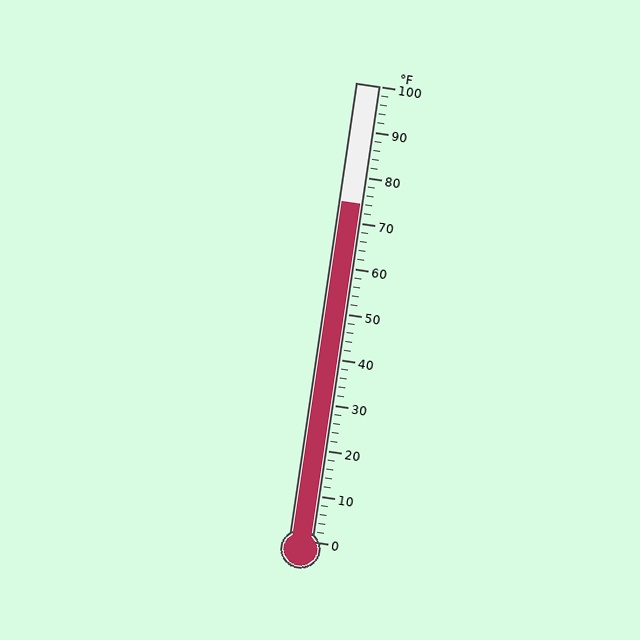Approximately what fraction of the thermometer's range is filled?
The thermometer is filled to approximately 75% of its range.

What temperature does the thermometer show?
The thermometer shows approximately 74°F.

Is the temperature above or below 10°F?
The temperature is above 10°F.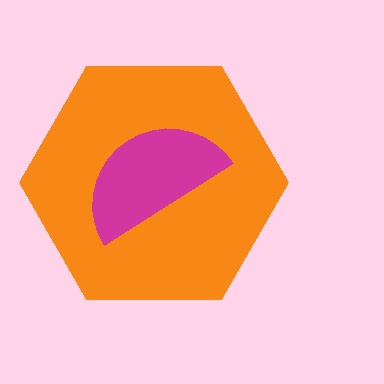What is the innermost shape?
The magenta semicircle.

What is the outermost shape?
The orange hexagon.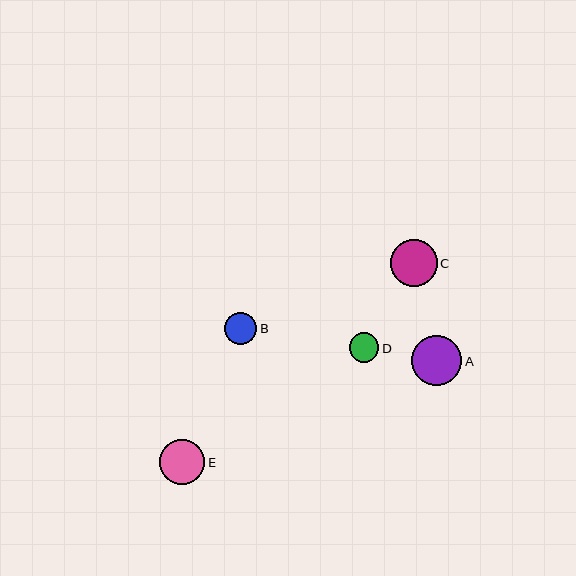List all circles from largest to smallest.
From largest to smallest: A, C, E, B, D.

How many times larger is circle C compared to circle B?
Circle C is approximately 1.4 times the size of circle B.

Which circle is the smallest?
Circle D is the smallest with a size of approximately 30 pixels.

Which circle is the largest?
Circle A is the largest with a size of approximately 50 pixels.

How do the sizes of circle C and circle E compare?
Circle C and circle E are approximately the same size.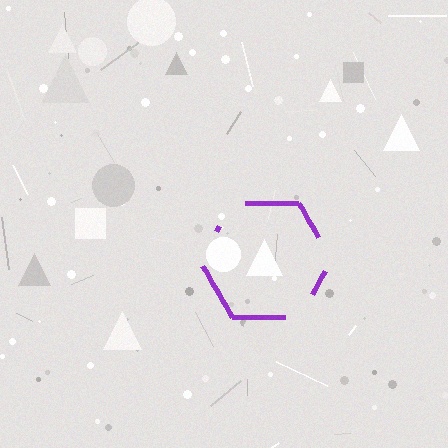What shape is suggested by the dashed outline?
The dashed outline suggests a hexagon.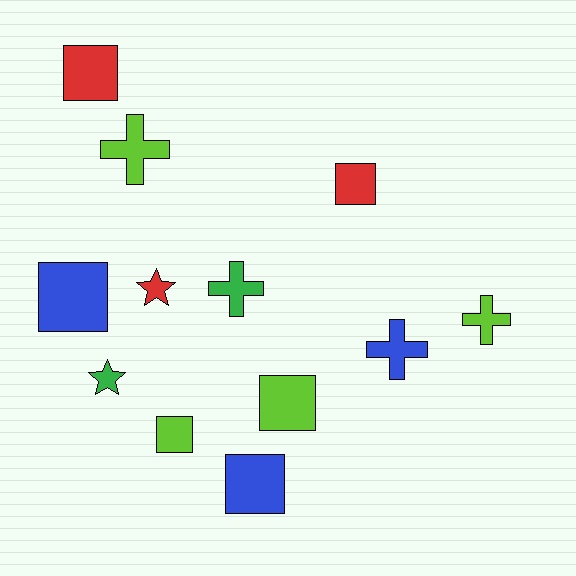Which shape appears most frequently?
Square, with 6 objects.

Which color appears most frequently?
Lime, with 4 objects.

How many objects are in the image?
There are 12 objects.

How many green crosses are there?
There is 1 green cross.